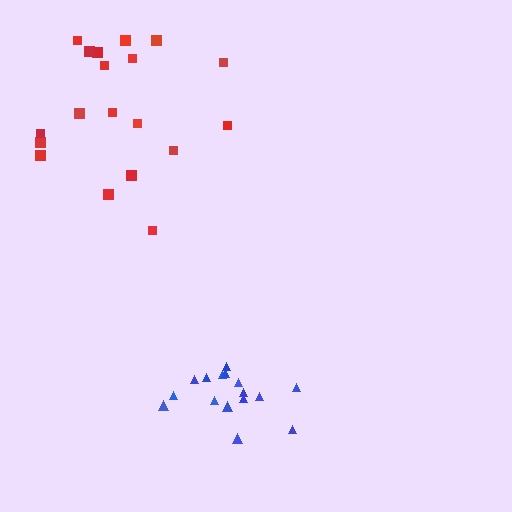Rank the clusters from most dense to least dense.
blue, red.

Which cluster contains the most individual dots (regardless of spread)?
Red (19).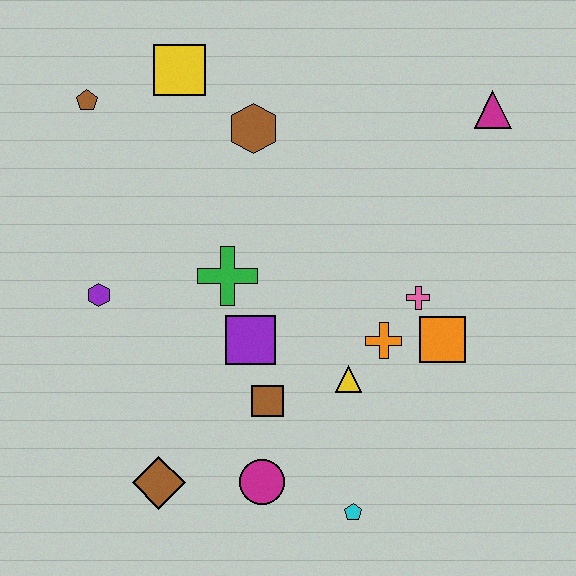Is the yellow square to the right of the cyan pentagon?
No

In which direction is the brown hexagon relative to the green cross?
The brown hexagon is above the green cross.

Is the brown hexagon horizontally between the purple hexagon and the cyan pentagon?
Yes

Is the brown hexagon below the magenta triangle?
Yes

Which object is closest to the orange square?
The pink cross is closest to the orange square.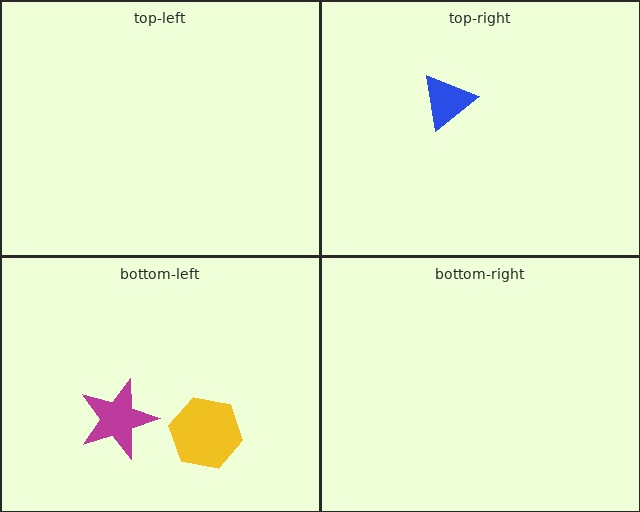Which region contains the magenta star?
The bottom-left region.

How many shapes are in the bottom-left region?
2.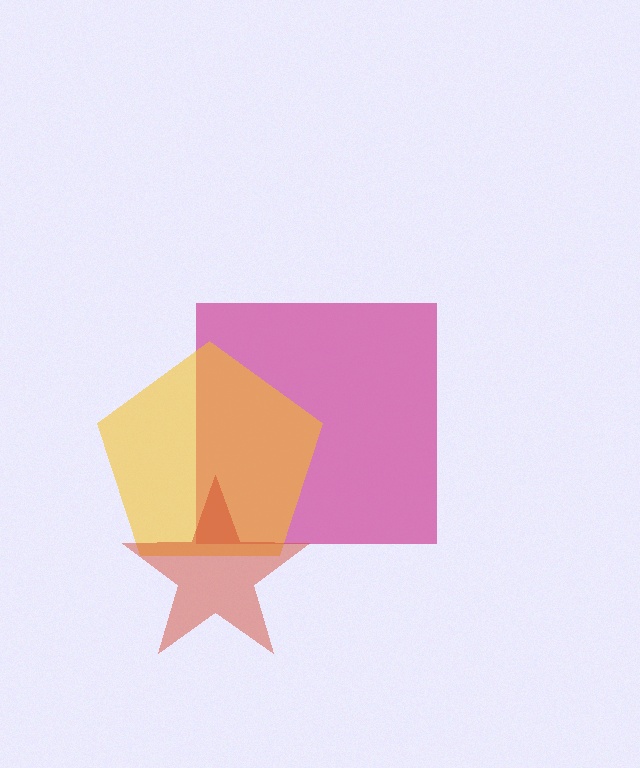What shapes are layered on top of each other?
The layered shapes are: a magenta square, a yellow pentagon, a red star.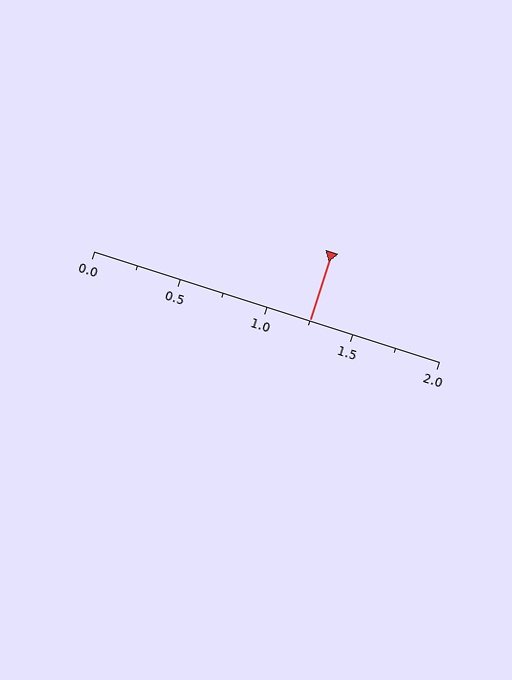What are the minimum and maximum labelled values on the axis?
The axis runs from 0.0 to 2.0.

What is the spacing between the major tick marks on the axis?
The major ticks are spaced 0.5 apart.